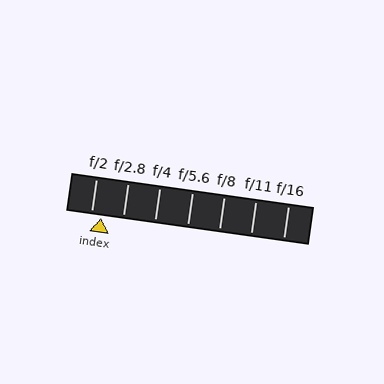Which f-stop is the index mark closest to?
The index mark is closest to f/2.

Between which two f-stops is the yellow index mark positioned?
The index mark is between f/2 and f/2.8.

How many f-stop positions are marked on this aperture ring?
There are 7 f-stop positions marked.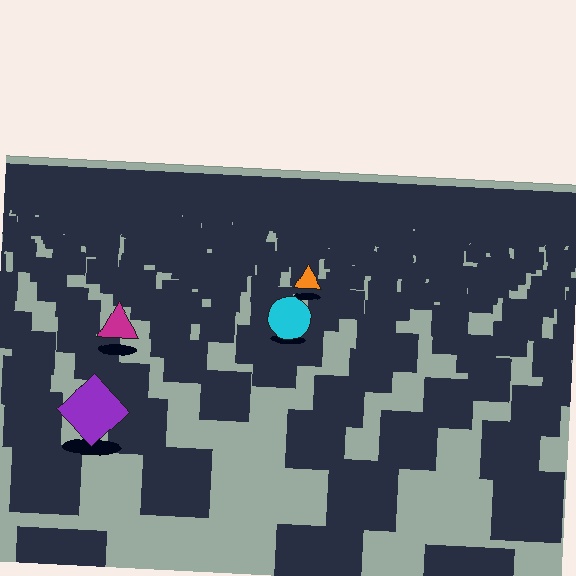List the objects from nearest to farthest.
From nearest to farthest: the purple diamond, the magenta triangle, the cyan circle, the orange triangle.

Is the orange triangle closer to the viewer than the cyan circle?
No. The cyan circle is closer — you can tell from the texture gradient: the ground texture is coarser near it.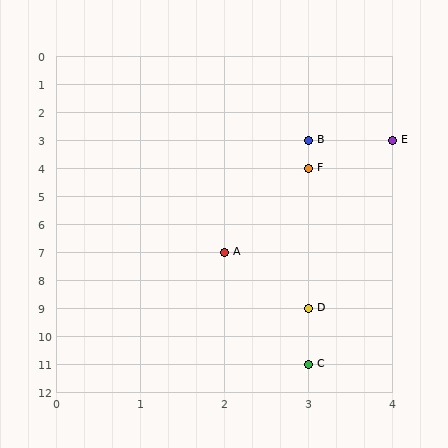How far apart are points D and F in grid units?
Points D and F are 5 rows apart.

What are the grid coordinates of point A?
Point A is at grid coordinates (2, 7).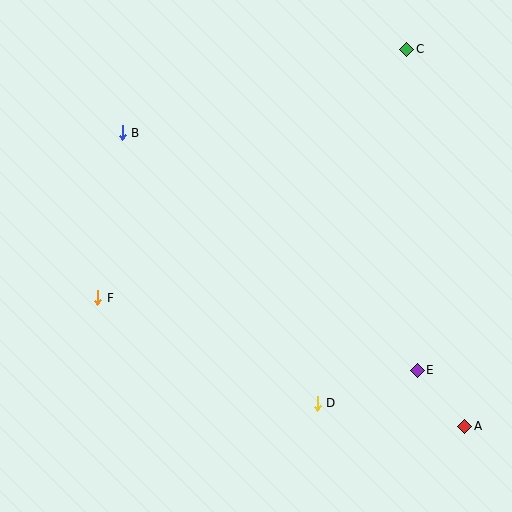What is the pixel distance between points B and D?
The distance between B and D is 333 pixels.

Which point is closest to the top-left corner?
Point B is closest to the top-left corner.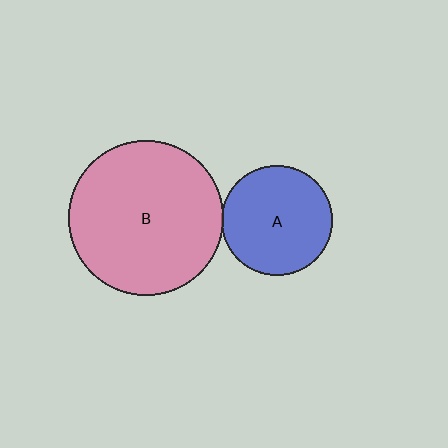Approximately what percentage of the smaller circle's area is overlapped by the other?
Approximately 5%.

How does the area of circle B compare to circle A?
Approximately 2.0 times.